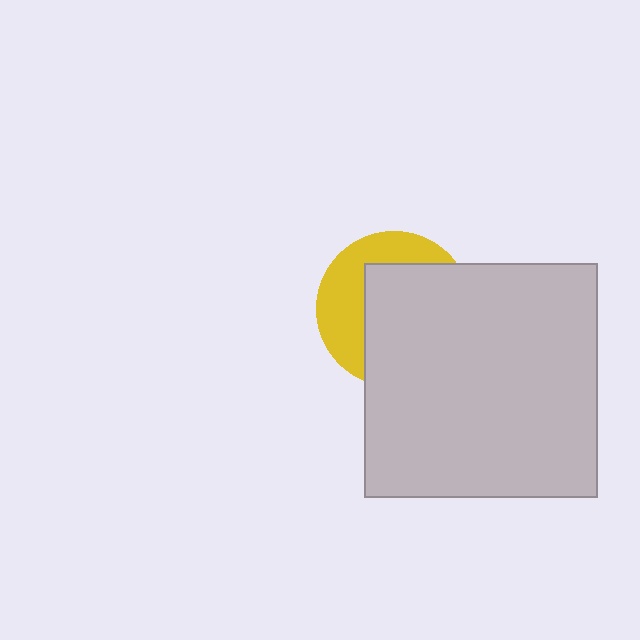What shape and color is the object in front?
The object in front is a light gray square.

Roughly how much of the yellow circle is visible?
A small part of it is visible (roughly 38%).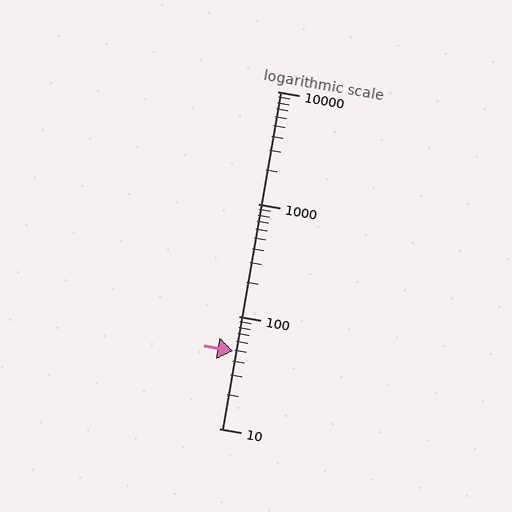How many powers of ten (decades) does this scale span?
The scale spans 3 decades, from 10 to 10000.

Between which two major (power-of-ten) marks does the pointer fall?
The pointer is between 10 and 100.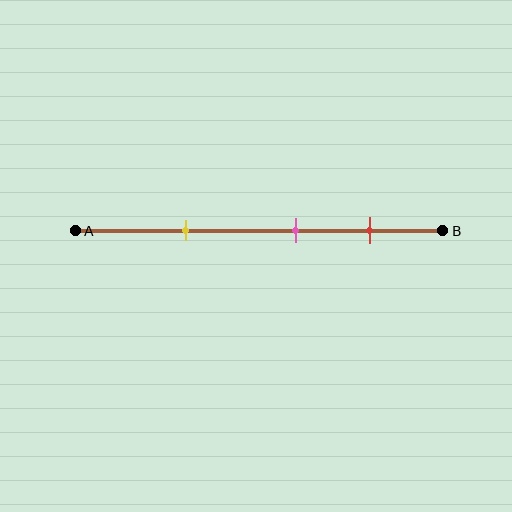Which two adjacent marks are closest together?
The pink and red marks are the closest adjacent pair.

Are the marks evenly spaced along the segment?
Yes, the marks are approximately evenly spaced.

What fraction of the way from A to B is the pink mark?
The pink mark is approximately 60% (0.6) of the way from A to B.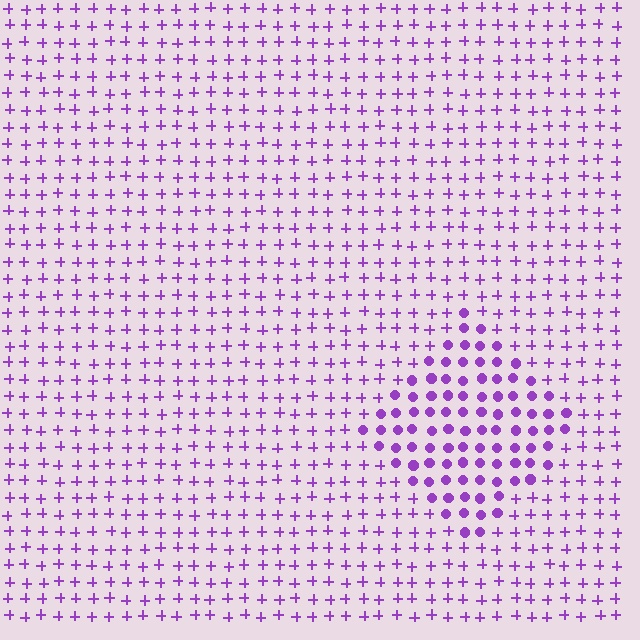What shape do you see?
I see a diamond.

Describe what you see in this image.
The image is filled with small purple elements arranged in a uniform grid. A diamond-shaped region contains circles, while the surrounding area contains plus signs. The boundary is defined purely by the change in element shape.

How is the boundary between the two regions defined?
The boundary is defined by a change in element shape: circles inside vs. plus signs outside. All elements share the same color and spacing.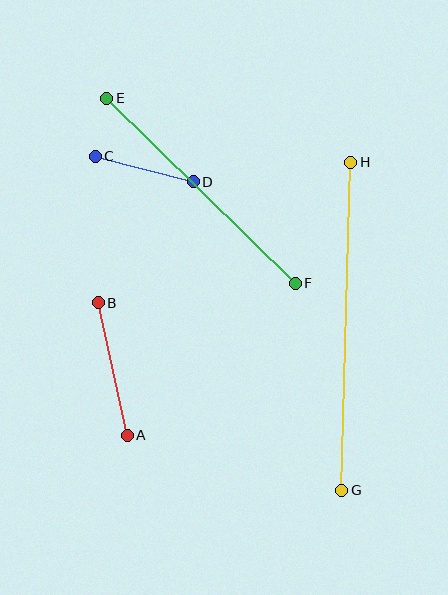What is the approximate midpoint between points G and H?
The midpoint is at approximately (346, 326) pixels.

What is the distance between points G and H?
The distance is approximately 329 pixels.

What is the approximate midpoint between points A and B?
The midpoint is at approximately (113, 369) pixels.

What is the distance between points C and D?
The distance is approximately 101 pixels.